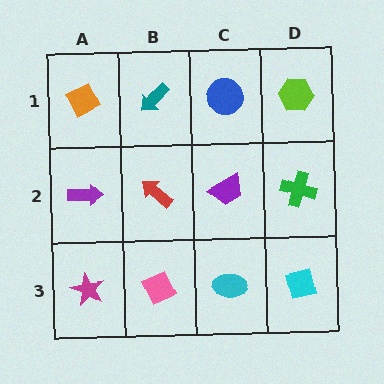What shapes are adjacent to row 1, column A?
A purple arrow (row 2, column A), a teal arrow (row 1, column B).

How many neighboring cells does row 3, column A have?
2.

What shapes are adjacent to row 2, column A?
An orange diamond (row 1, column A), a magenta star (row 3, column A), a red arrow (row 2, column B).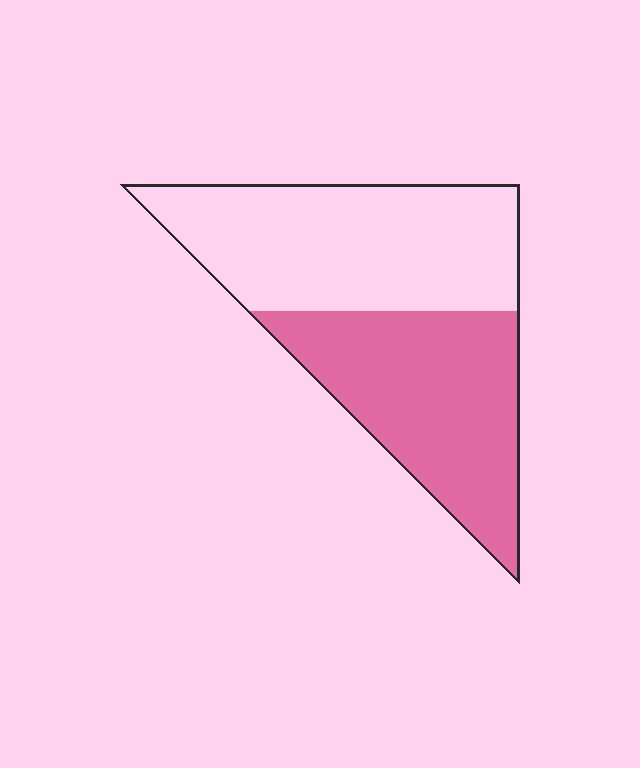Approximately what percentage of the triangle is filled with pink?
Approximately 45%.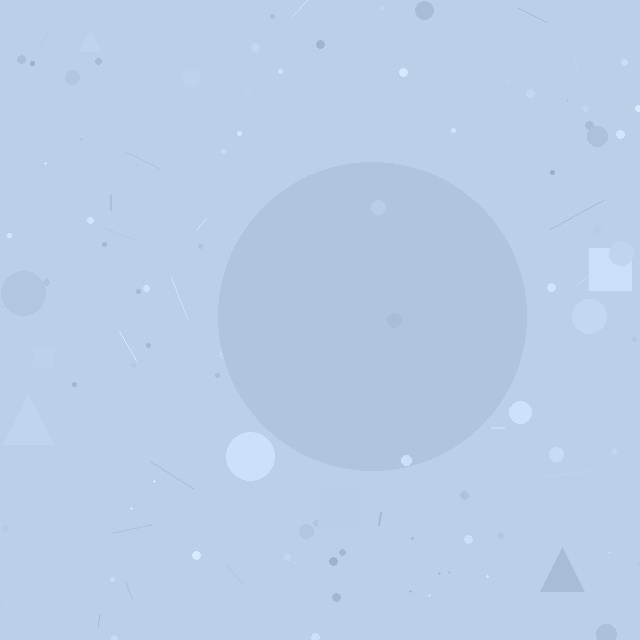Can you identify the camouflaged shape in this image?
The camouflaged shape is a circle.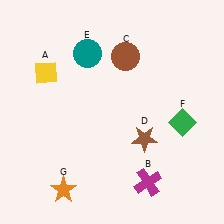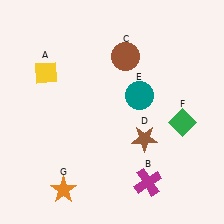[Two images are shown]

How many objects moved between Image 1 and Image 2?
1 object moved between the two images.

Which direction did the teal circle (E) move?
The teal circle (E) moved right.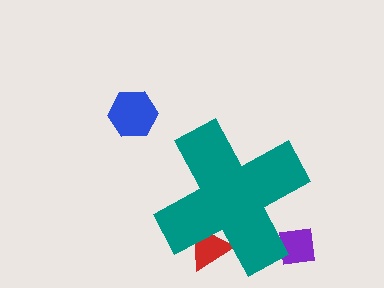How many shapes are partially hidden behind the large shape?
2 shapes are partially hidden.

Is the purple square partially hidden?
Yes, the purple square is partially hidden behind the teal cross.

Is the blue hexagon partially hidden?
No, the blue hexagon is fully visible.